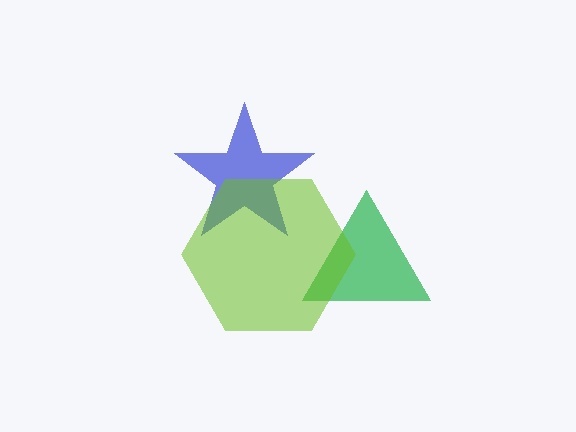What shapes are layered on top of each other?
The layered shapes are: a green triangle, a blue star, a lime hexagon.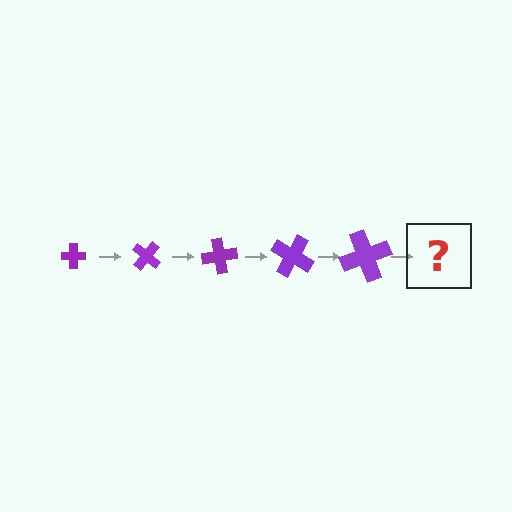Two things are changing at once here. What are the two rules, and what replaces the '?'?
The two rules are that the cross grows larger each step and it rotates 40 degrees each step. The '?' should be a cross, larger than the previous one and rotated 200 degrees from the start.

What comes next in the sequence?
The next element should be a cross, larger than the previous one and rotated 200 degrees from the start.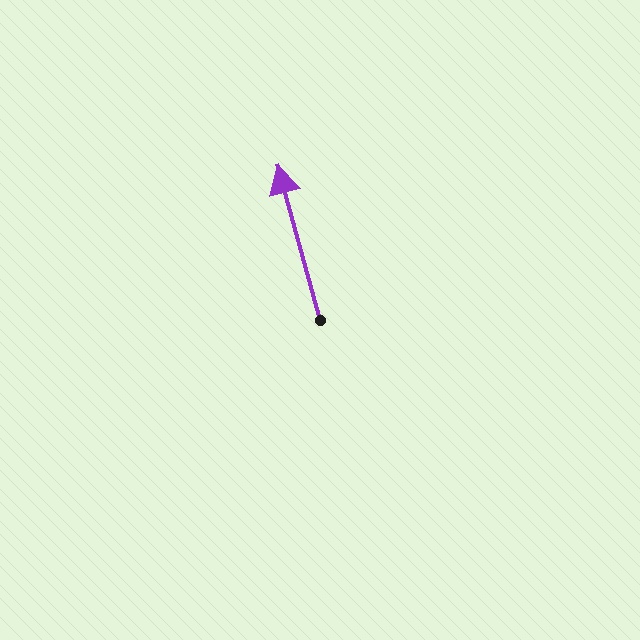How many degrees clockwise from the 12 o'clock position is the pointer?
Approximately 345 degrees.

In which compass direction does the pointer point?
North.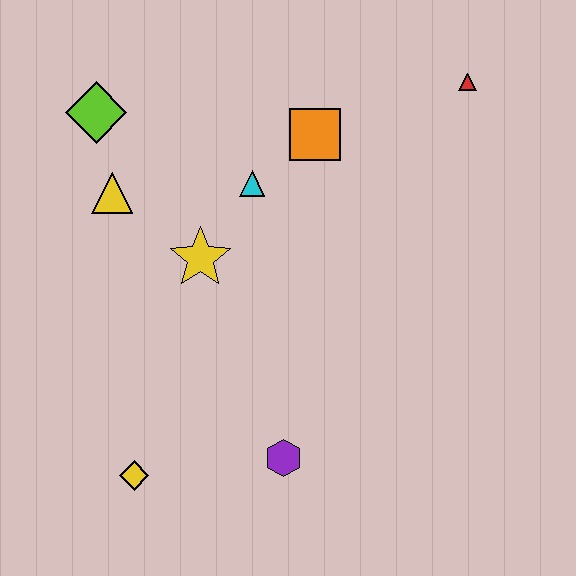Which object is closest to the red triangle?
The orange square is closest to the red triangle.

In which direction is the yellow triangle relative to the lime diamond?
The yellow triangle is below the lime diamond.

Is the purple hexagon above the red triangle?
No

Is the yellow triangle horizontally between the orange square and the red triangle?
No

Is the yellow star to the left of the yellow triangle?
No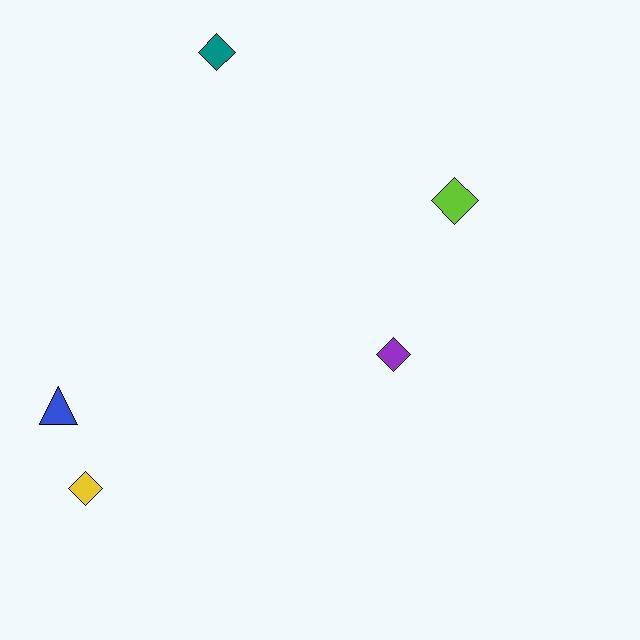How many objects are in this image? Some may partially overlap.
There are 5 objects.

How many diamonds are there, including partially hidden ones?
There are 4 diamonds.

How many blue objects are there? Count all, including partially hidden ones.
There is 1 blue object.